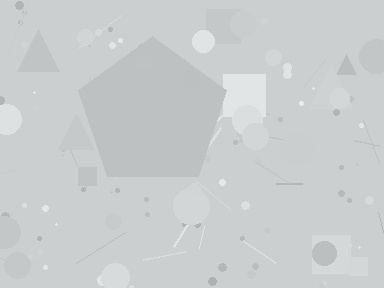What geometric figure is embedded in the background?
A pentagon is embedded in the background.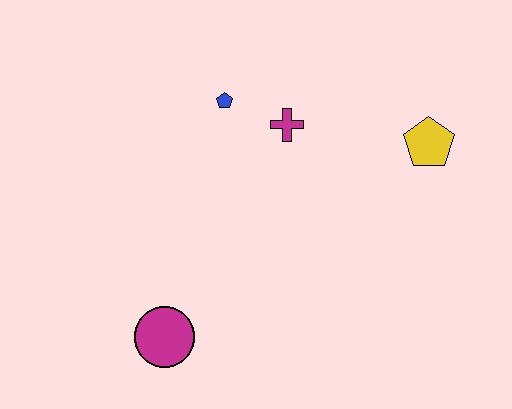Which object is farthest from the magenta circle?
The yellow pentagon is farthest from the magenta circle.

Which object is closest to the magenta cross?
The blue pentagon is closest to the magenta cross.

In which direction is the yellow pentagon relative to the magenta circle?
The yellow pentagon is to the right of the magenta circle.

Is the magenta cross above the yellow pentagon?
Yes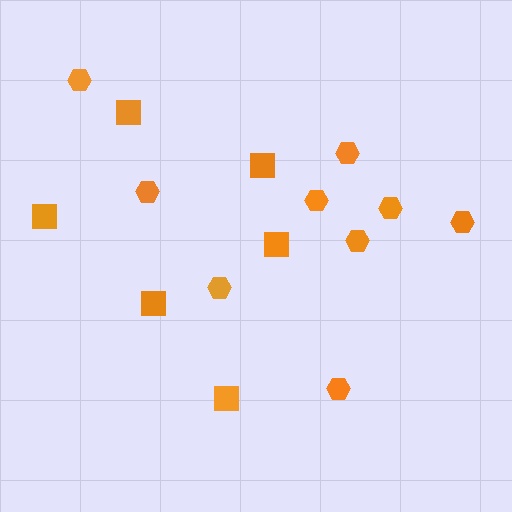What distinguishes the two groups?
There are 2 groups: one group of hexagons (9) and one group of squares (6).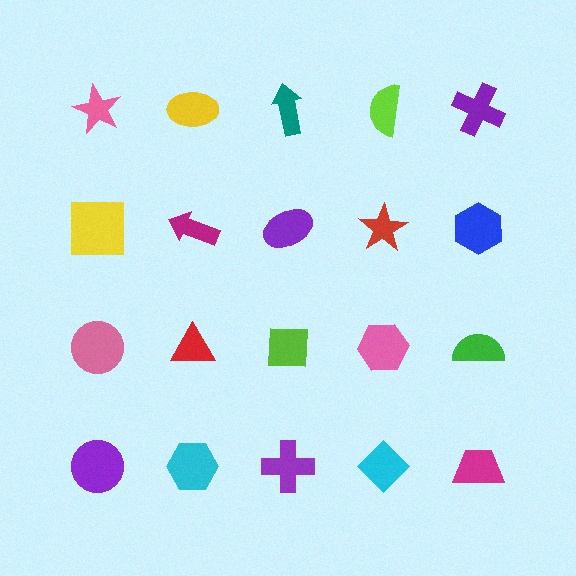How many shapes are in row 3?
5 shapes.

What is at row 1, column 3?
A teal arrow.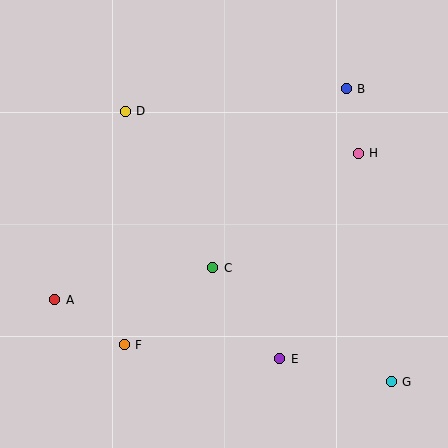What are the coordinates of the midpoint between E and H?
The midpoint between E and H is at (319, 256).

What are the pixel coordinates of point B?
Point B is at (346, 89).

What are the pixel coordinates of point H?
Point H is at (358, 153).